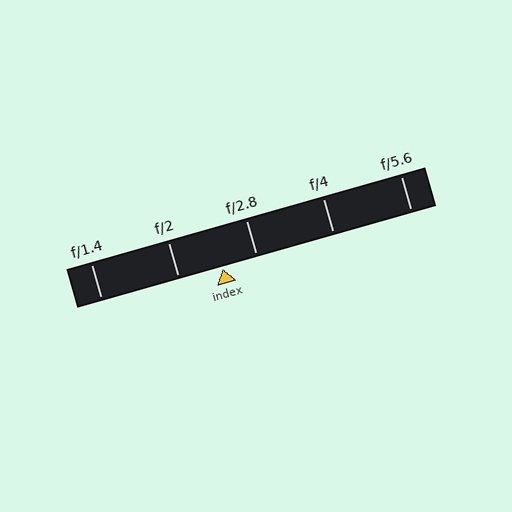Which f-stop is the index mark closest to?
The index mark is closest to f/2.8.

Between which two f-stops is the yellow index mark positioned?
The index mark is between f/2 and f/2.8.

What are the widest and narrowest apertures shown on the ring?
The widest aperture shown is f/1.4 and the narrowest is f/5.6.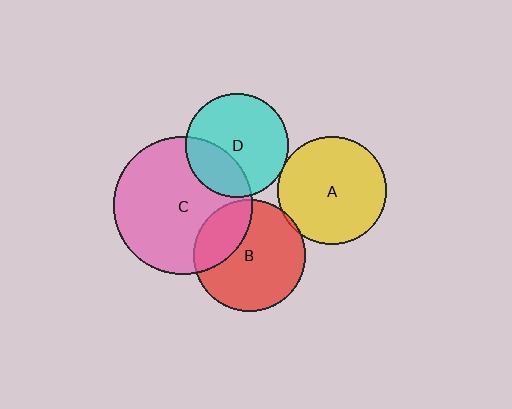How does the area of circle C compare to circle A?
Approximately 1.6 times.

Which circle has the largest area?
Circle C (pink).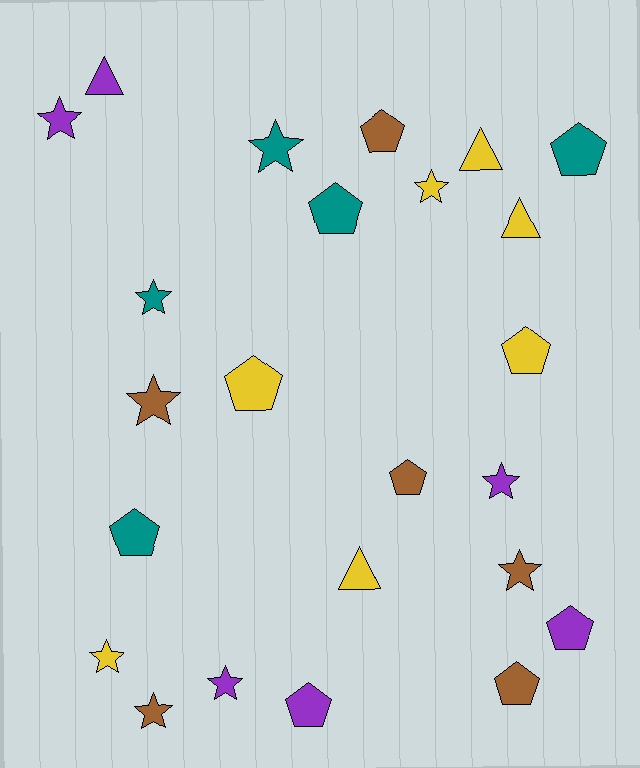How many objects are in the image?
There are 24 objects.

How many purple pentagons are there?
There are 2 purple pentagons.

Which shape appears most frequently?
Star, with 10 objects.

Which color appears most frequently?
Yellow, with 7 objects.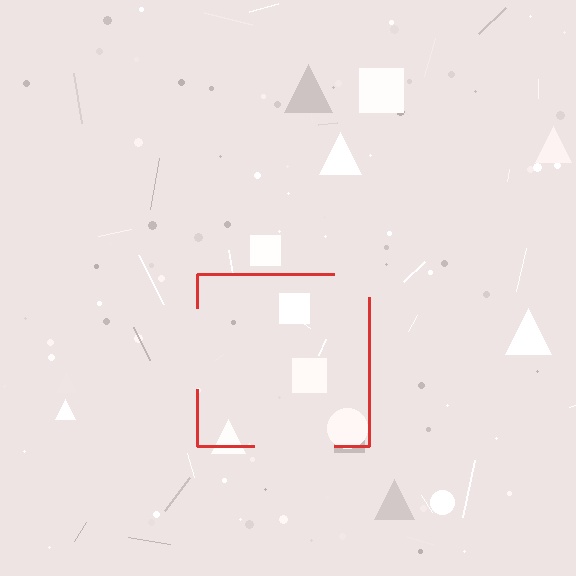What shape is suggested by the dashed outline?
The dashed outline suggests a square.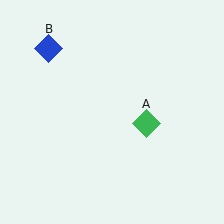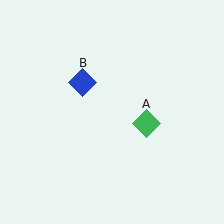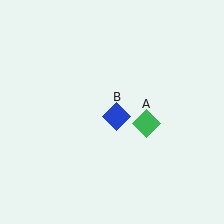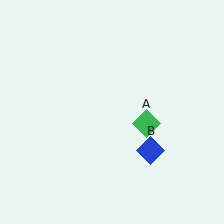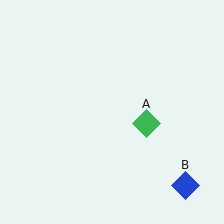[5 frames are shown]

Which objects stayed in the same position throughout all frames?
Green diamond (object A) remained stationary.